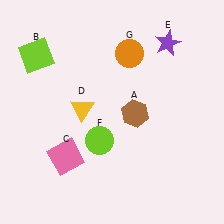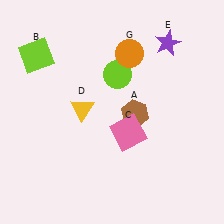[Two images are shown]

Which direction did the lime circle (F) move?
The lime circle (F) moved up.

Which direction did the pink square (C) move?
The pink square (C) moved right.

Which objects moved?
The objects that moved are: the pink square (C), the lime circle (F).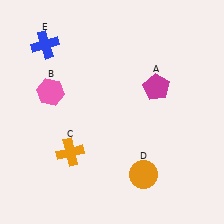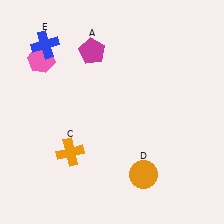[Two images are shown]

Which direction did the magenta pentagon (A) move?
The magenta pentagon (A) moved left.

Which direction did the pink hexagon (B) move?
The pink hexagon (B) moved up.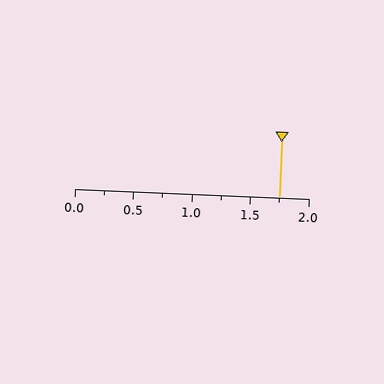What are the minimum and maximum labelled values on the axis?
The axis runs from 0.0 to 2.0.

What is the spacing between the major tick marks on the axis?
The major ticks are spaced 0.5 apart.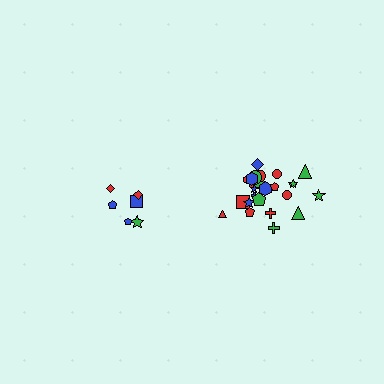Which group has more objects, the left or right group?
The right group.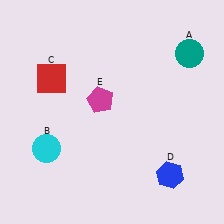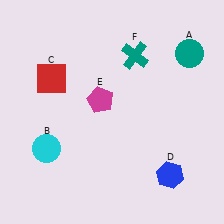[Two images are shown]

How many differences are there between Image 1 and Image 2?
There is 1 difference between the two images.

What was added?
A teal cross (F) was added in Image 2.